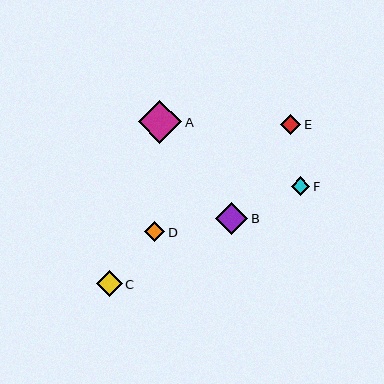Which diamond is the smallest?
Diamond F is the smallest with a size of approximately 19 pixels.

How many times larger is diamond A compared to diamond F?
Diamond A is approximately 2.3 times the size of diamond F.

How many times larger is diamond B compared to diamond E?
Diamond B is approximately 1.6 times the size of diamond E.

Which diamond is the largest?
Diamond A is the largest with a size of approximately 43 pixels.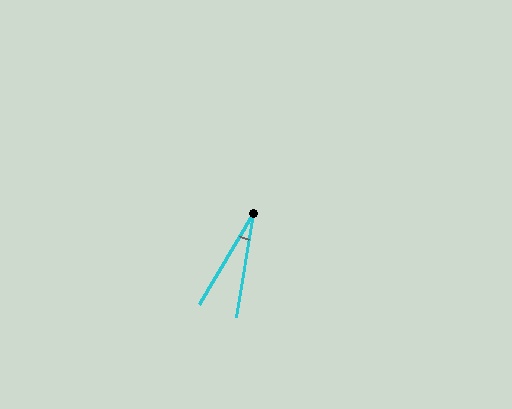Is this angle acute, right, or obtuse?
It is acute.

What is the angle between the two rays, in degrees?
Approximately 22 degrees.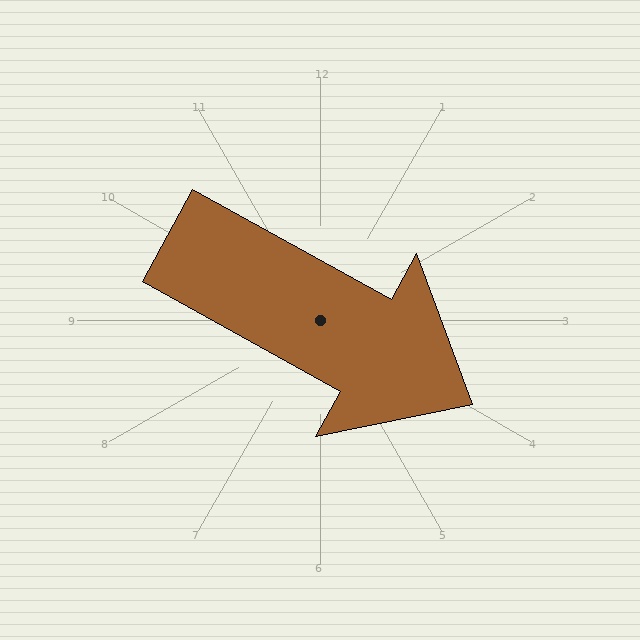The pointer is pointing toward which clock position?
Roughly 4 o'clock.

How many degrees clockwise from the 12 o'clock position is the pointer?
Approximately 119 degrees.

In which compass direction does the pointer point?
Southeast.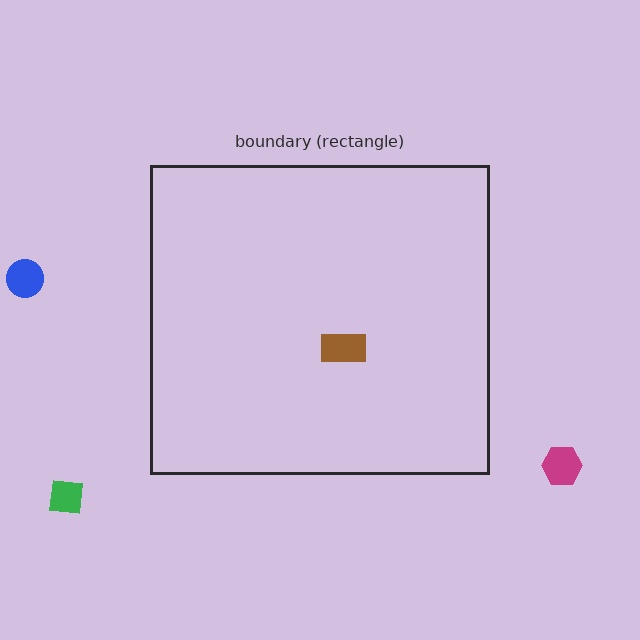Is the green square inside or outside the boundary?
Outside.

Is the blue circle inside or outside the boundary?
Outside.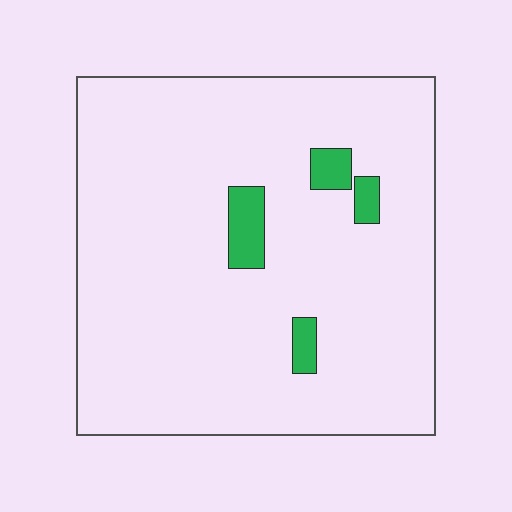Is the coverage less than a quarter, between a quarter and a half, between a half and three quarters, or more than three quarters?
Less than a quarter.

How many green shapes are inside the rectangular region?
4.